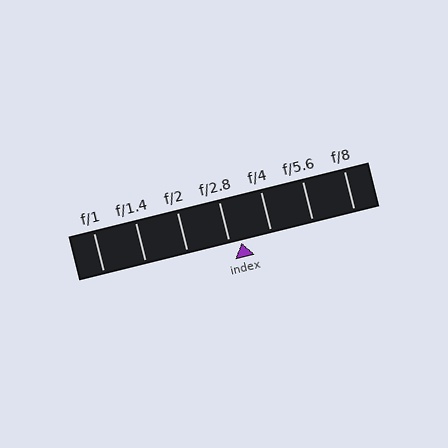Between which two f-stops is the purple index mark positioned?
The index mark is between f/2.8 and f/4.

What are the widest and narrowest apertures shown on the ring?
The widest aperture shown is f/1 and the narrowest is f/8.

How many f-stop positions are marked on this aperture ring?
There are 7 f-stop positions marked.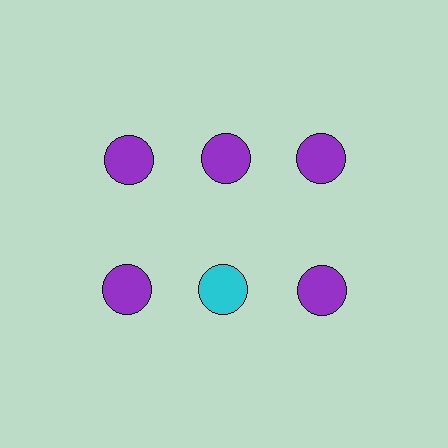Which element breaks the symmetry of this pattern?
The cyan circle in the second row, second from left column breaks the symmetry. All other shapes are purple circles.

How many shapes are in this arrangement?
There are 6 shapes arranged in a grid pattern.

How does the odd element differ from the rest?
It has a different color: cyan instead of purple.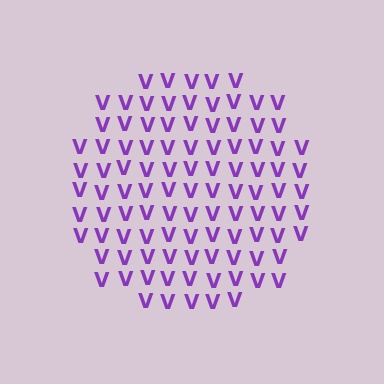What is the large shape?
The large shape is a circle.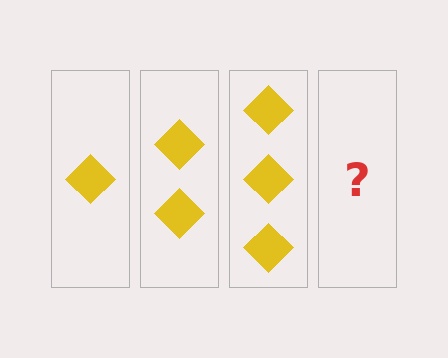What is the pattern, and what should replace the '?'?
The pattern is that each step adds one more diamond. The '?' should be 4 diamonds.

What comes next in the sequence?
The next element should be 4 diamonds.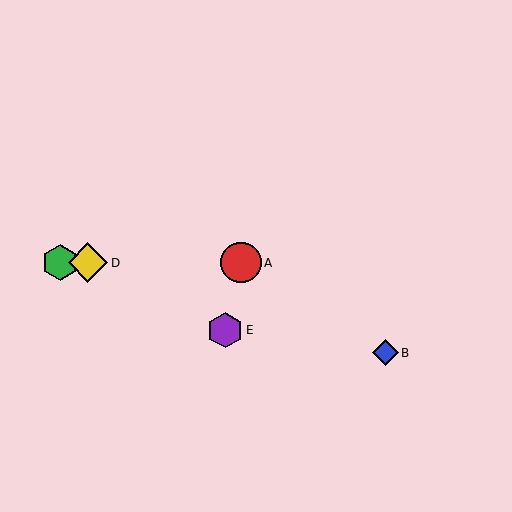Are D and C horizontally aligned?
Yes, both are at y≈263.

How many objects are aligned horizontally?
3 objects (A, C, D) are aligned horizontally.